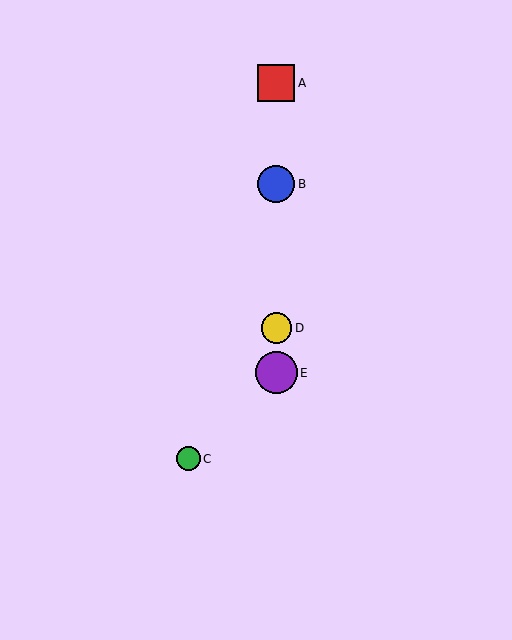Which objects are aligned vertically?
Objects A, B, D, E are aligned vertically.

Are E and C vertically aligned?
No, E is at x≈276 and C is at x≈189.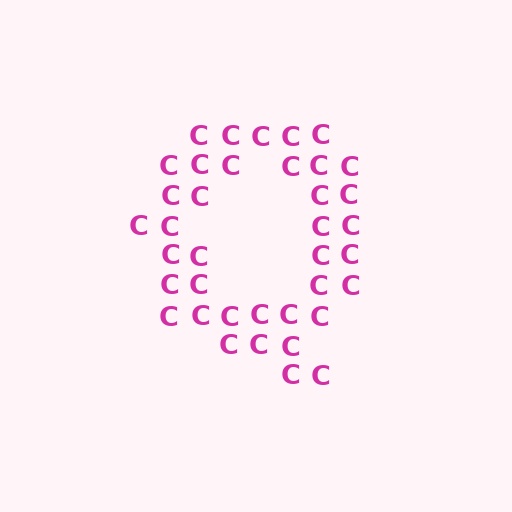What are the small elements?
The small elements are letter C's.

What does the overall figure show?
The overall figure shows the letter Q.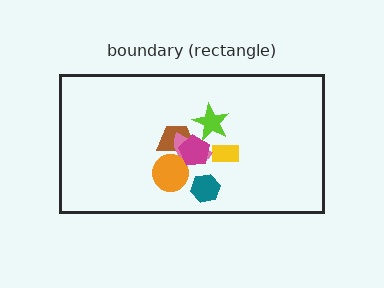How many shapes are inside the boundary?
7 inside, 0 outside.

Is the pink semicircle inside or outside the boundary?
Inside.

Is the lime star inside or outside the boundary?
Inside.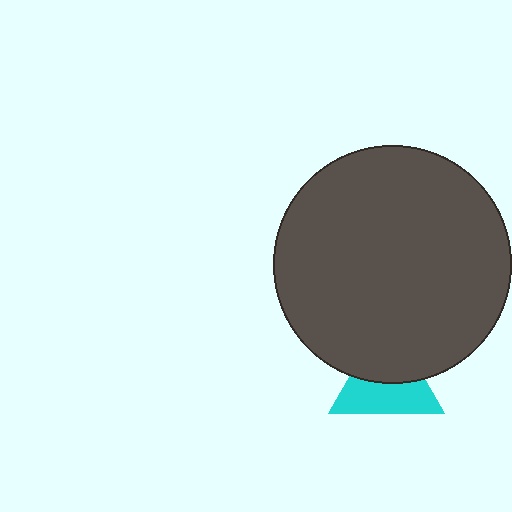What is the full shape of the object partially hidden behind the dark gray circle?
The partially hidden object is a cyan triangle.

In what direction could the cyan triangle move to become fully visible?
The cyan triangle could move down. That would shift it out from behind the dark gray circle entirely.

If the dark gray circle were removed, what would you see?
You would see the complete cyan triangle.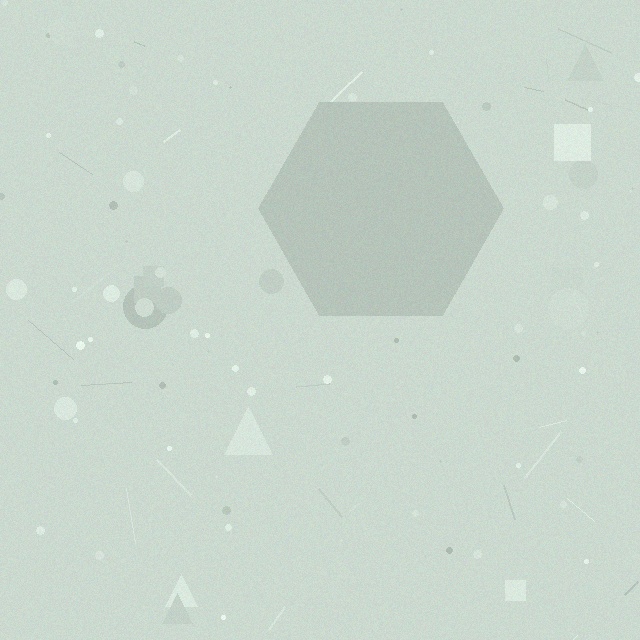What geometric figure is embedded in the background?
A hexagon is embedded in the background.